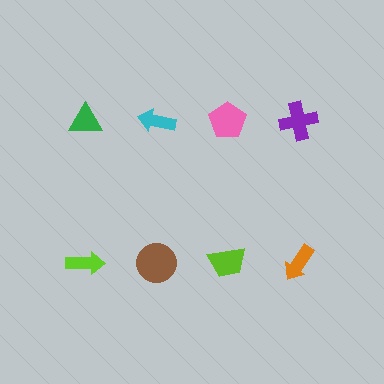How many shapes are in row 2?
4 shapes.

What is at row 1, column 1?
A green triangle.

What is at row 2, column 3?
A lime trapezoid.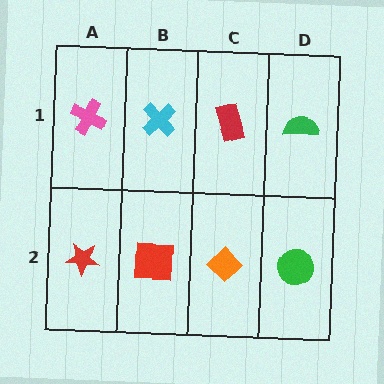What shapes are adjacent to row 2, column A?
A pink cross (row 1, column A), a red square (row 2, column B).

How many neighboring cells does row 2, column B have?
3.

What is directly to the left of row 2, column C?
A red square.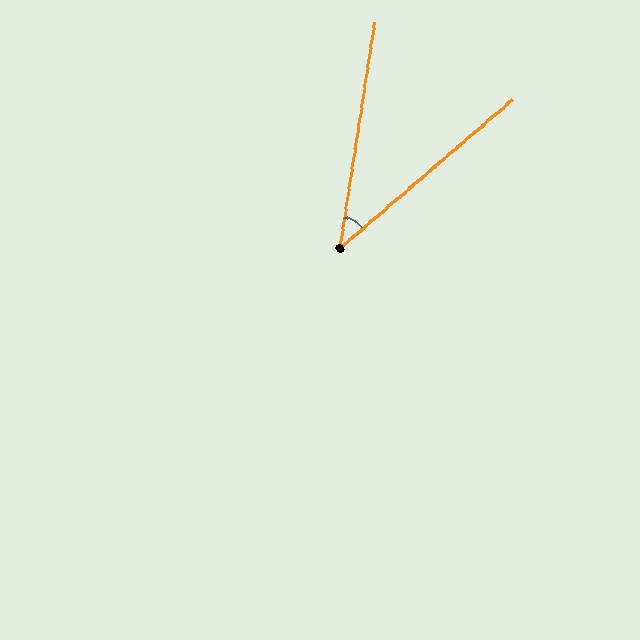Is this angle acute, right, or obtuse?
It is acute.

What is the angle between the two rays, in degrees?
Approximately 40 degrees.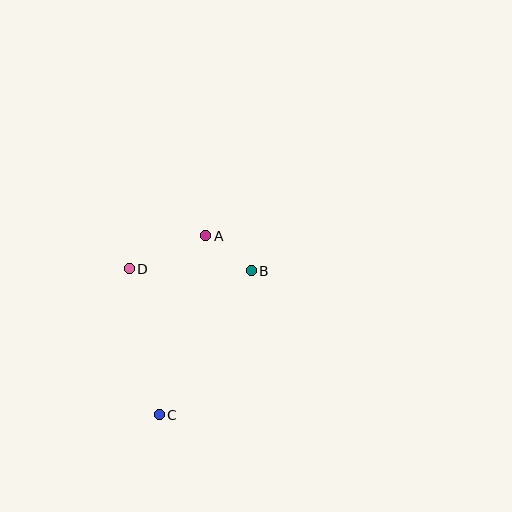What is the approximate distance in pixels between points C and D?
The distance between C and D is approximately 149 pixels.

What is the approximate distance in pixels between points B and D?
The distance between B and D is approximately 122 pixels.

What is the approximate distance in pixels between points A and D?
The distance between A and D is approximately 83 pixels.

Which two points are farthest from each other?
Points A and C are farthest from each other.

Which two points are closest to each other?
Points A and B are closest to each other.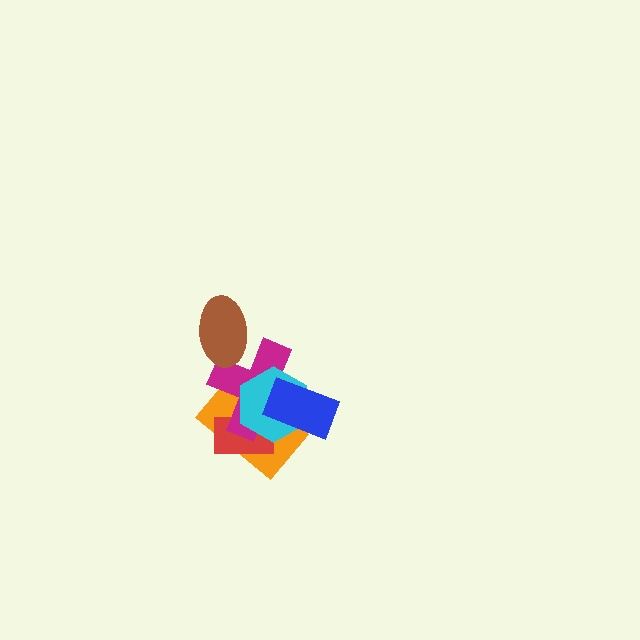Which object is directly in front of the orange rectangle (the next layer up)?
The red rectangle is directly in front of the orange rectangle.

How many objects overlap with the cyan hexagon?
4 objects overlap with the cyan hexagon.